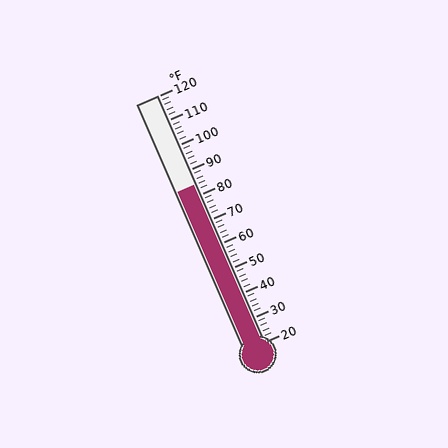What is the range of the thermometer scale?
The thermometer scale ranges from 20°F to 120°F.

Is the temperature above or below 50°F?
The temperature is above 50°F.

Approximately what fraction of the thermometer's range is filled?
The thermometer is filled to approximately 65% of its range.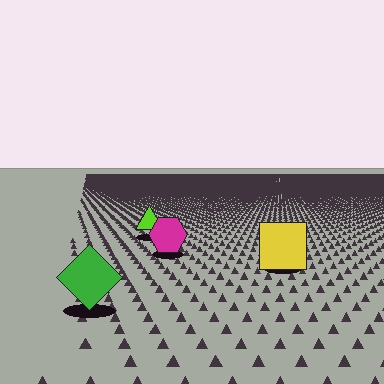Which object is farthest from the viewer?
The lime triangle is farthest from the viewer. It appears smaller and the ground texture around it is denser.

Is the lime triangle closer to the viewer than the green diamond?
No. The green diamond is closer — you can tell from the texture gradient: the ground texture is coarser near it.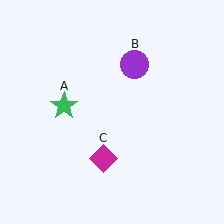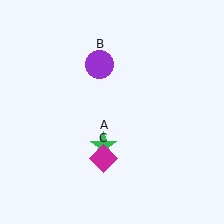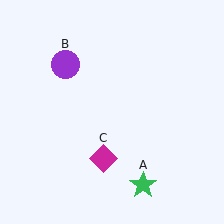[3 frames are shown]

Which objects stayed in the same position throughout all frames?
Magenta diamond (object C) remained stationary.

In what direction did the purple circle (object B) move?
The purple circle (object B) moved left.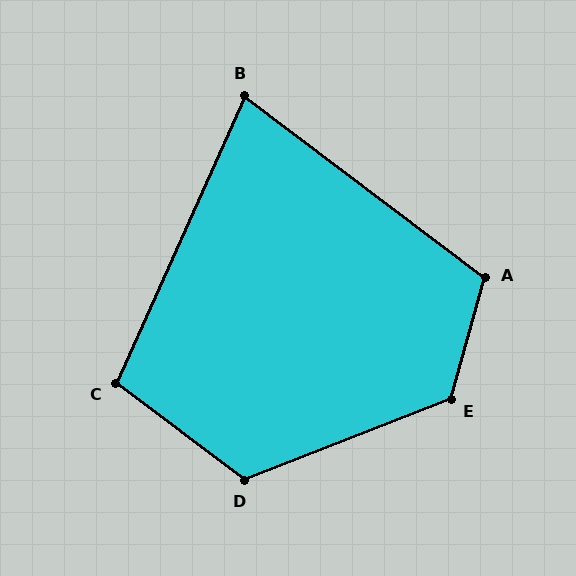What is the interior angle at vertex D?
Approximately 122 degrees (obtuse).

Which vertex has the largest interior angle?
E, at approximately 127 degrees.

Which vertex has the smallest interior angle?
B, at approximately 77 degrees.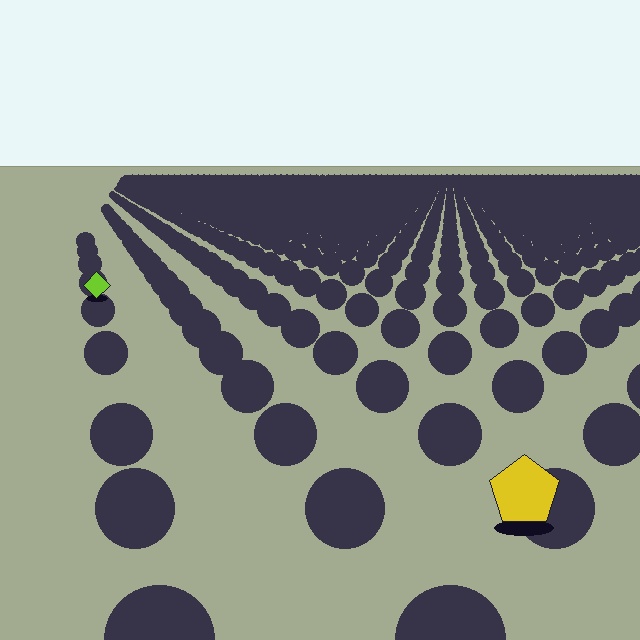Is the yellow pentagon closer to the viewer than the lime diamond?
Yes. The yellow pentagon is closer — you can tell from the texture gradient: the ground texture is coarser near it.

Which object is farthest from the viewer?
The lime diamond is farthest from the viewer. It appears smaller and the ground texture around it is denser.